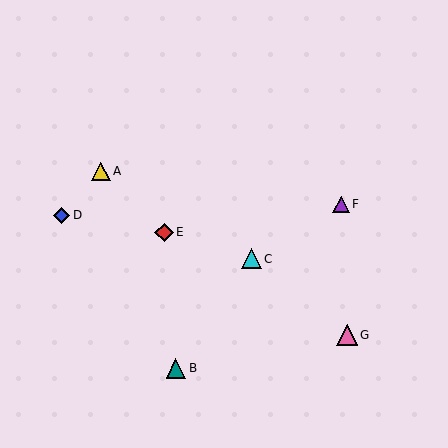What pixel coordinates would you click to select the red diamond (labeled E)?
Click at (164, 232) to select the red diamond E.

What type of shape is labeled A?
Shape A is a yellow triangle.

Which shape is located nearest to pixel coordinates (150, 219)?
The red diamond (labeled E) at (164, 232) is nearest to that location.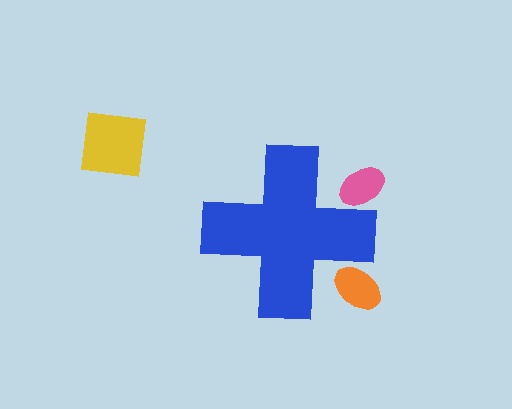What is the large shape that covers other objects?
A blue cross.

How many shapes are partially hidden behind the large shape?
2 shapes are partially hidden.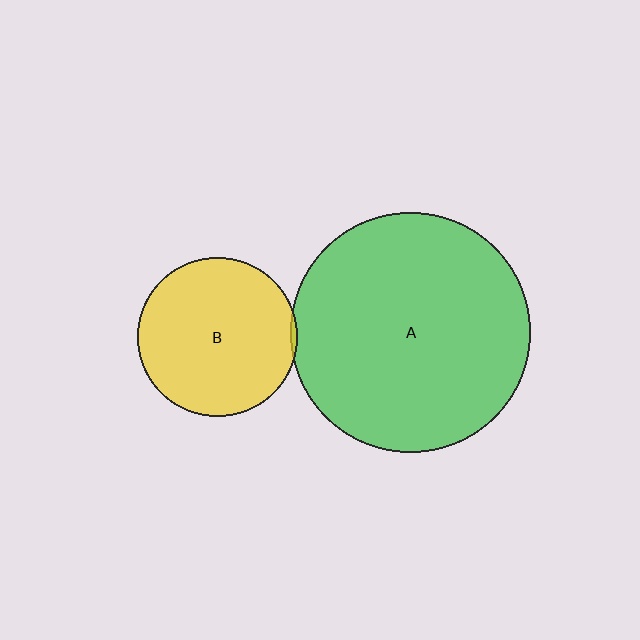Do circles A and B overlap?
Yes.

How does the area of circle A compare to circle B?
Approximately 2.3 times.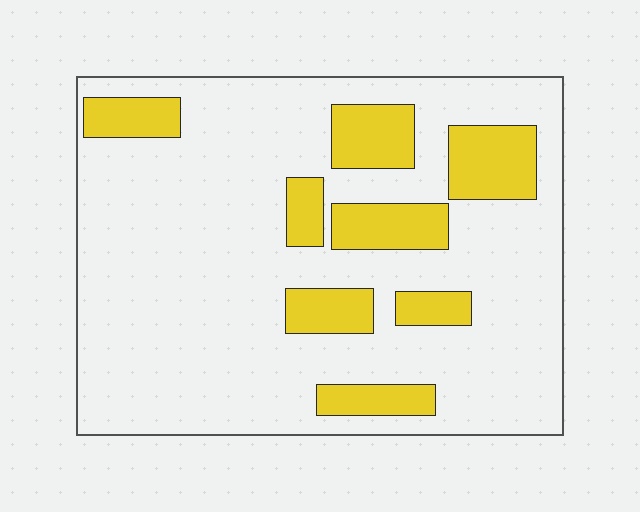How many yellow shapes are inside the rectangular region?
8.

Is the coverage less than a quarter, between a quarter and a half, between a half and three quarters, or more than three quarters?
Less than a quarter.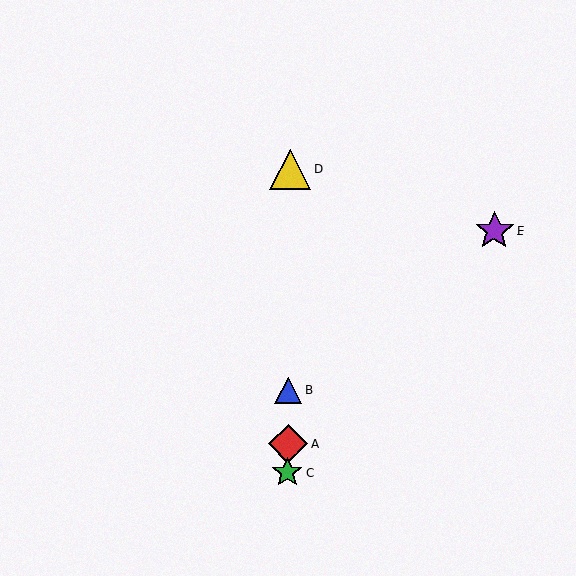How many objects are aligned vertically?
4 objects (A, B, C, D) are aligned vertically.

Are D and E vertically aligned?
No, D is at x≈290 and E is at x≈495.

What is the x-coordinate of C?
Object C is at x≈288.